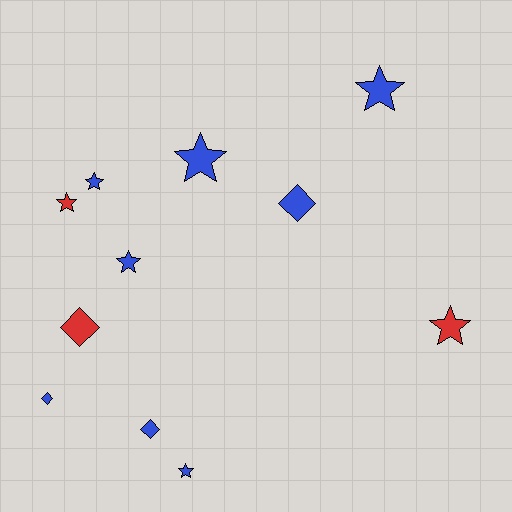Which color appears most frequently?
Blue, with 8 objects.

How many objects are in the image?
There are 11 objects.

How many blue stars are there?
There are 5 blue stars.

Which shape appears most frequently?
Star, with 7 objects.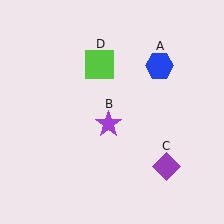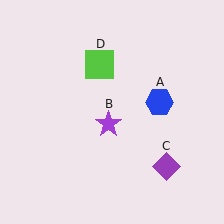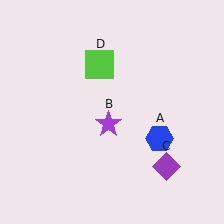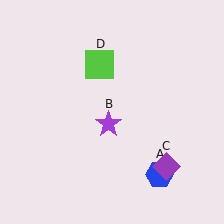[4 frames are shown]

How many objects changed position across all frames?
1 object changed position: blue hexagon (object A).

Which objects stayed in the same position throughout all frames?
Purple star (object B) and purple diamond (object C) and lime square (object D) remained stationary.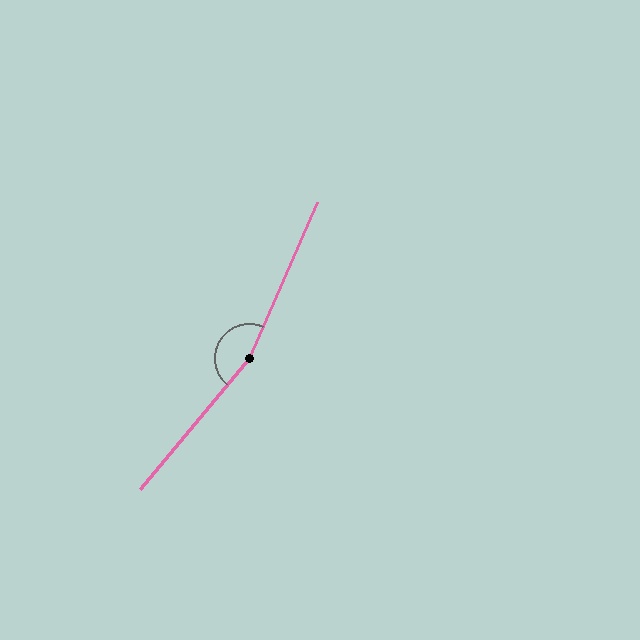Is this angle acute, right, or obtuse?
It is obtuse.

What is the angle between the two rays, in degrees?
Approximately 164 degrees.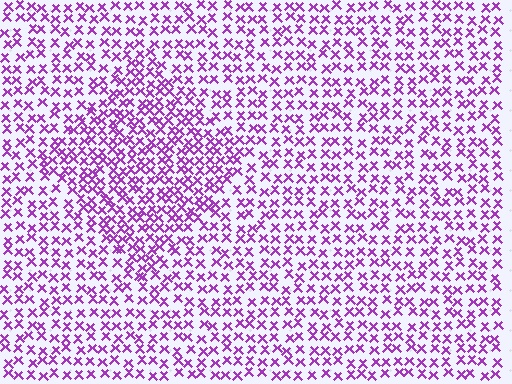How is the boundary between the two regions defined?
The boundary is defined by a change in element density (approximately 1.6x ratio). All elements are the same color, size, and shape.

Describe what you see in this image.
The image contains small purple elements arranged at two different densities. A diamond-shaped region is visible where the elements are more densely packed than the surrounding area.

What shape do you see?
I see a diamond.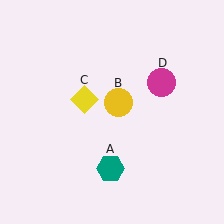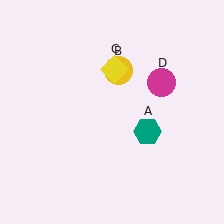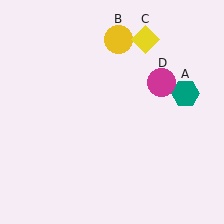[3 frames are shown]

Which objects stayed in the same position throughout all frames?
Magenta circle (object D) remained stationary.